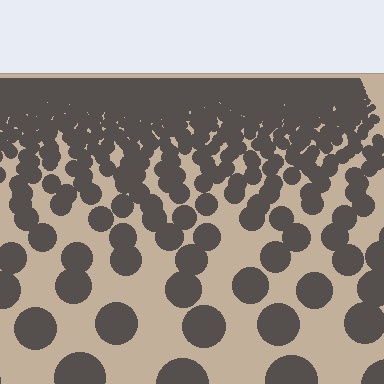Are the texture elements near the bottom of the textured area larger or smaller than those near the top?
Larger. Near the bottom, elements are closer to the viewer and appear at a bigger on-screen size.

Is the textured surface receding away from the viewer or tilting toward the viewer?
The surface is receding away from the viewer. Texture elements get smaller and denser toward the top.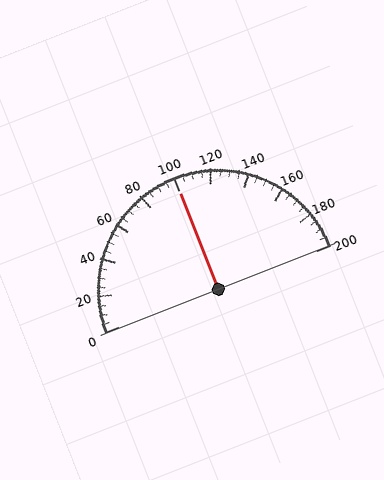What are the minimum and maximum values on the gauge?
The gauge ranges from 0 to 200.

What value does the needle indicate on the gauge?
The needle indicates approximately 100.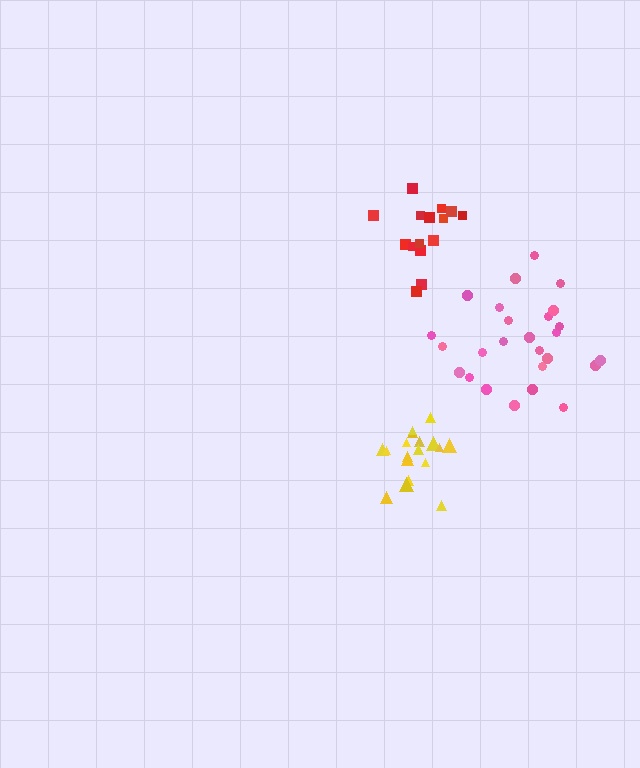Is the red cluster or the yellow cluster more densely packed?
Red.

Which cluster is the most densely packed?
Red.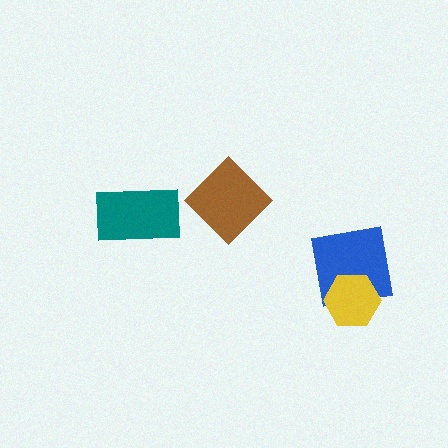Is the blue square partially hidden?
Yes, it is partially covered by another shape.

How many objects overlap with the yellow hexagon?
1 object overlaps with the yellow hexagon.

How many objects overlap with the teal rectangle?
0 objects overlap with the teal rectangle.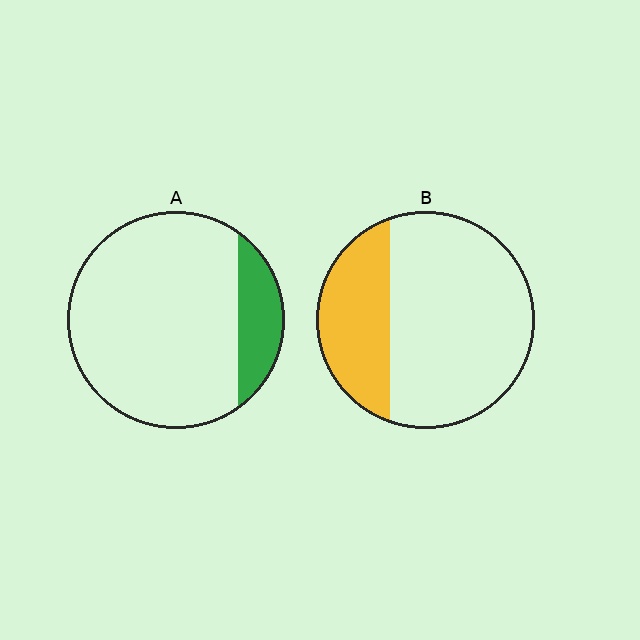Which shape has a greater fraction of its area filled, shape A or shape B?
Shape B.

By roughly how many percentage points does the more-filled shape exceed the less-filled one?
By roughly 15 percentage points (B over A).